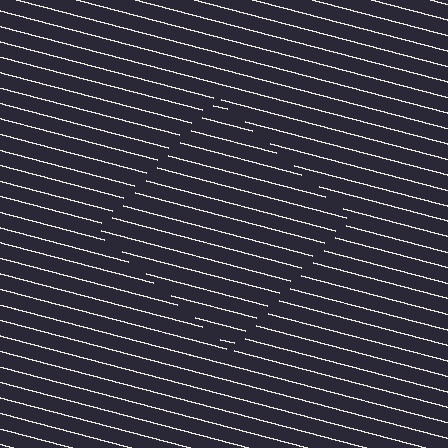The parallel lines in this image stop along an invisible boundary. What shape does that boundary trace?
An illusory square. The interior of the shape contains the same grating, shifted by half a period — the contour is defined by the phase discontinuity where line-ends from the inner and outer gratings abut.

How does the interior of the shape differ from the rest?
The interior of the shape contains the same grating, shifted by half a period — the contour is defined by the phase discontinuity where line-ends from the inner and outer gratings abut.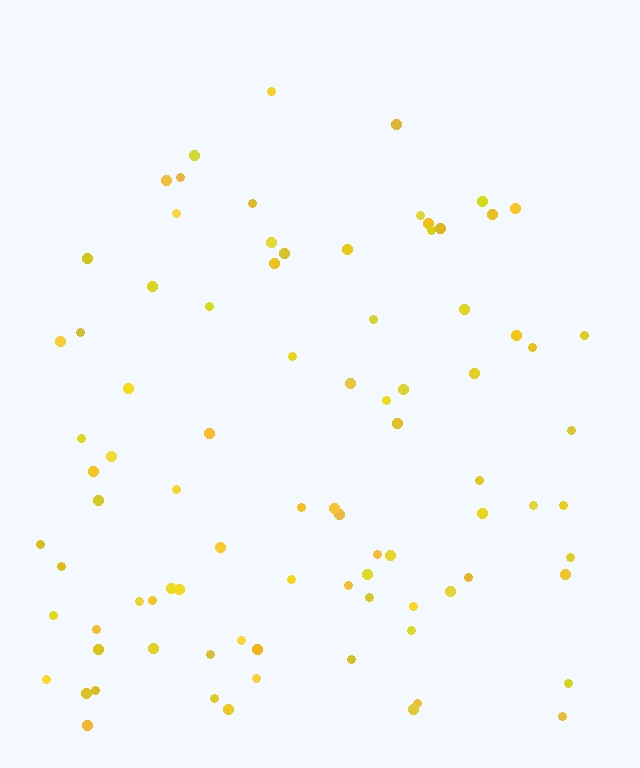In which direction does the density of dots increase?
From top to bottom, with the bottom side densest.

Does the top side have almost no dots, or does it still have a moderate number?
Still a moderate number, just noticeably fewer than the bottom.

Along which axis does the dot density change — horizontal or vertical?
Vertical.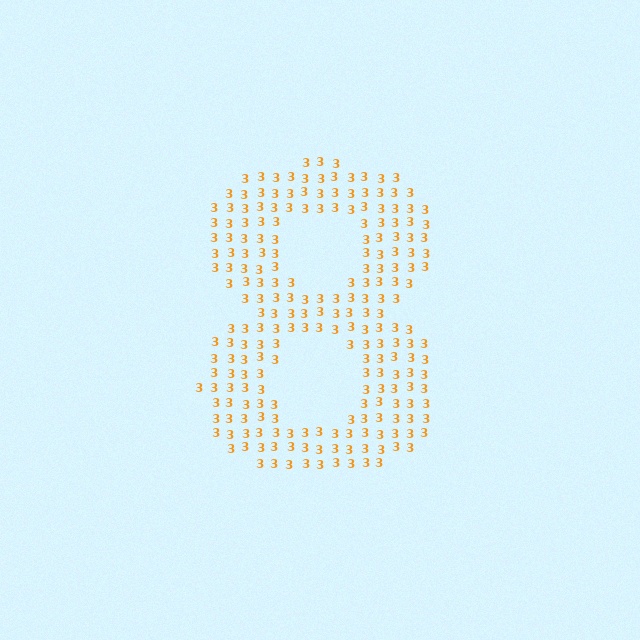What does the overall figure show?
The overall figure shows the digit 8.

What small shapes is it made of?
It is made of small digit 3's.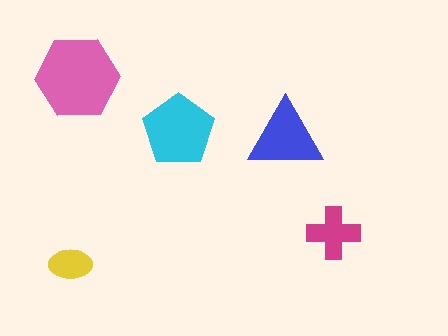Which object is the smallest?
The yellow ellipse.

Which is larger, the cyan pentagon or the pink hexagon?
The pink hexagon.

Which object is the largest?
The pink hexagon.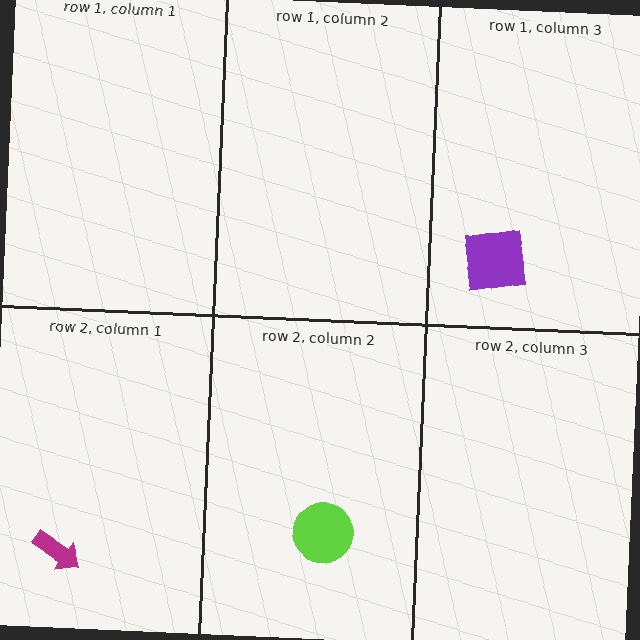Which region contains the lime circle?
The row 2, column 2 region.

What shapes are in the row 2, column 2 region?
The lime circle.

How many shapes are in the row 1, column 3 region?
1.